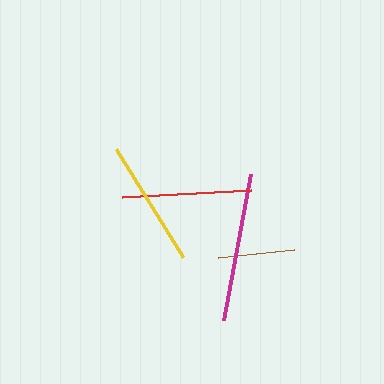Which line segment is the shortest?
The brown line is the shortest at approximately 76 pixels.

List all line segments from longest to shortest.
From longest to shortest: magenta, red, yellow, brown.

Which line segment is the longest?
The magenta line is the longest at approximately 149 pixels.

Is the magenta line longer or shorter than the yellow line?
The magenta line is longer than the yellow line.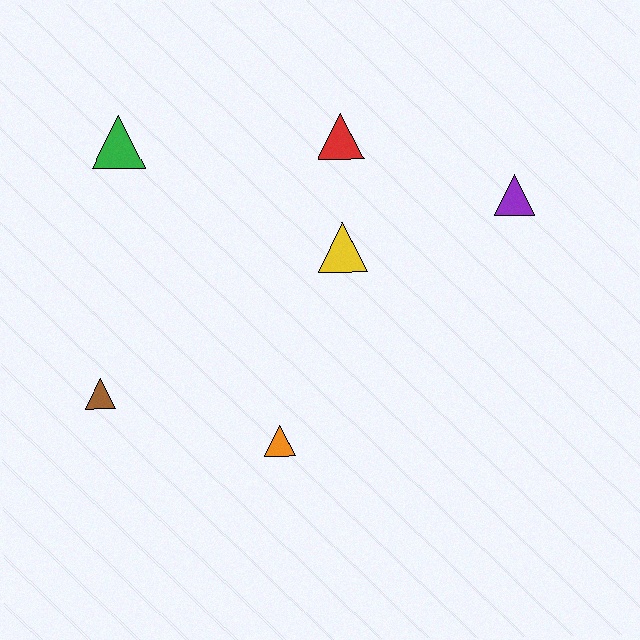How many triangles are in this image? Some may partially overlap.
There are 6 triangles.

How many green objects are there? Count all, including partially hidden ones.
There is 1 green object.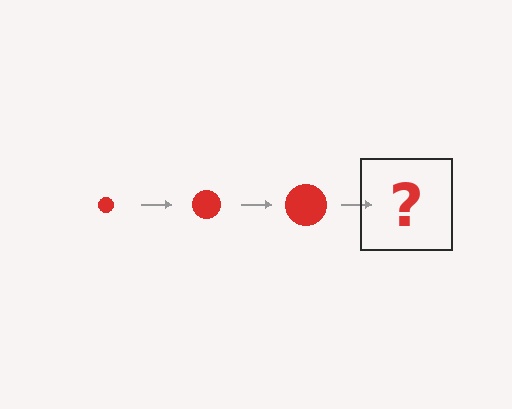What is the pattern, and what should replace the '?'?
The pattern is that the circle gets progressively larger each step. The '?' should be a red circle, larger than the previous one.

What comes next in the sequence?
The next element should be a red circle, larger than the previous one.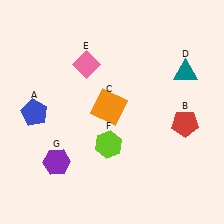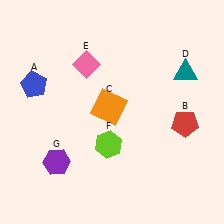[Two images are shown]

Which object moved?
The blue pentagon (A) moved up.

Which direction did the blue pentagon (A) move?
The blue pentagon (A) moved up.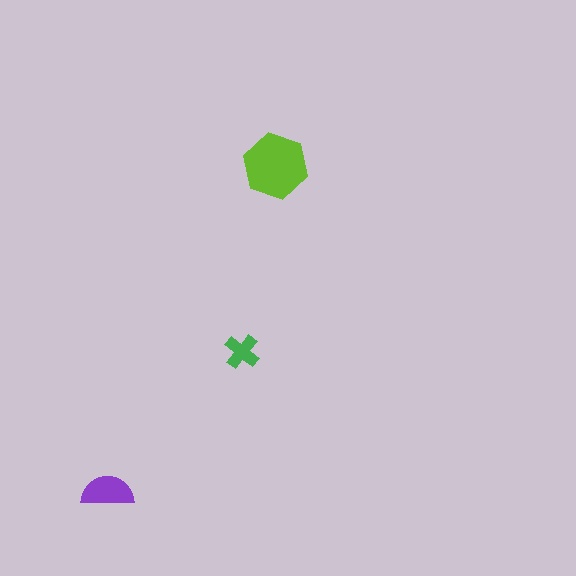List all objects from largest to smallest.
The lime hexagon, the purple semicircle, the green cross.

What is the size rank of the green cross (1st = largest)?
3rd.